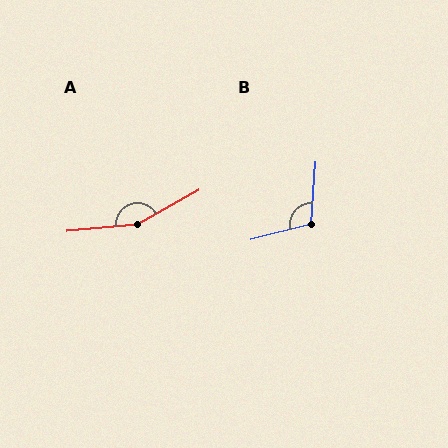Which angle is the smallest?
B, at approximately 109 degrees.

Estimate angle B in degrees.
Approximately 109 degrees.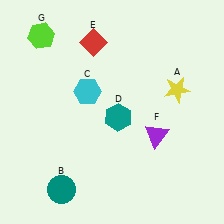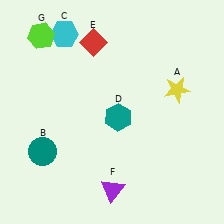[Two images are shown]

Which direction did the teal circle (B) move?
The teal circle (B) moved up.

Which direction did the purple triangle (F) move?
The purple triangle (F) moved down.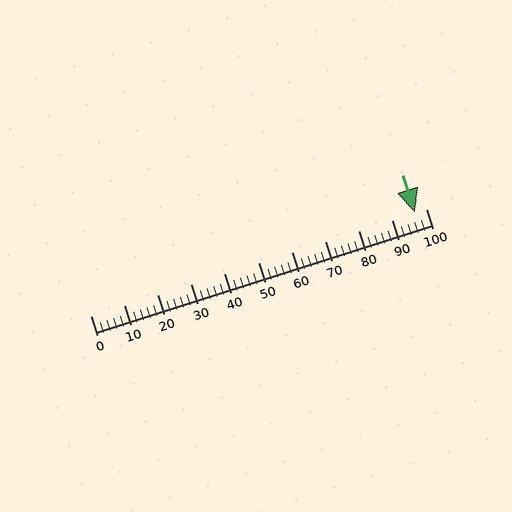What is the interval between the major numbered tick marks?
The major tick marks are spaced 10 units apart.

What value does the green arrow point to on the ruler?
The green arrow points to approximately 97.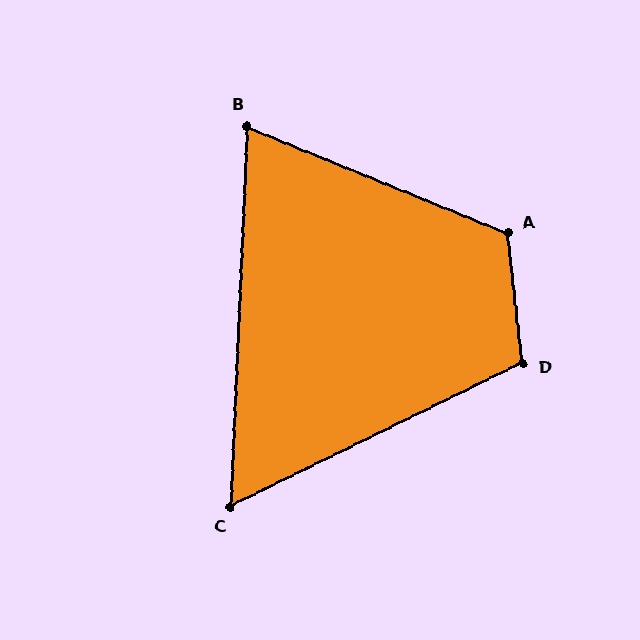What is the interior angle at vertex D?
Approximately 110 degrees (obtuse).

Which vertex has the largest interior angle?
A, at approximately 119 degrees.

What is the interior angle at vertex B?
Approximately 70 degrees (acute).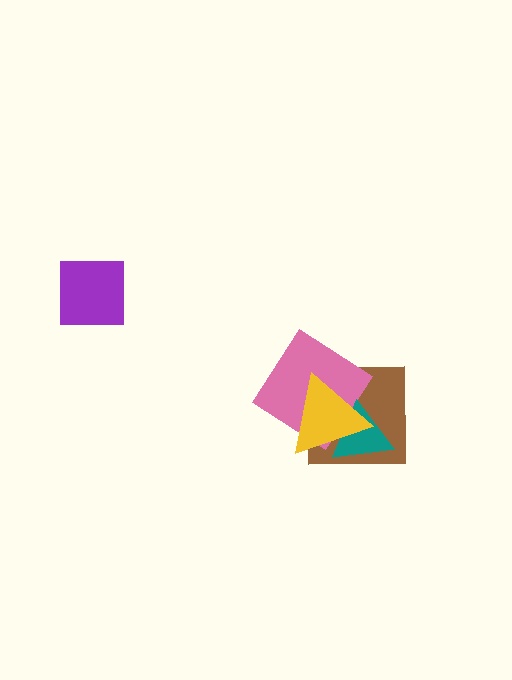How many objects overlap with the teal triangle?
3 objects overlap with the teal triangle.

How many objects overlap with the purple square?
0 objects overlap with the purple square.